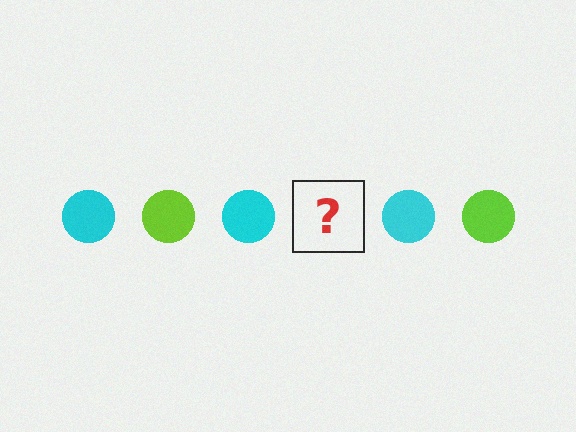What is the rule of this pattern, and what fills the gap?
The rule is that the pattern cycles through cyan, lime circles. The gap should be filled with a lime circle.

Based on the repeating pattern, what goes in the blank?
The blank should be a lime circle.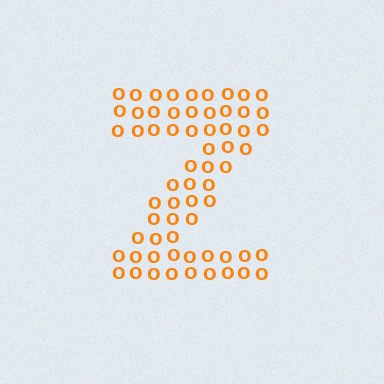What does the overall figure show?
The overall figure shows the letter Z.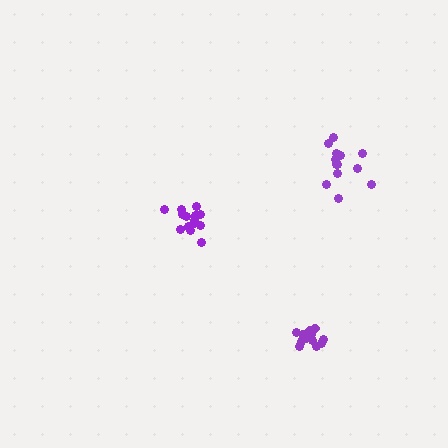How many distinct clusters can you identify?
There are 3 distinct clusters.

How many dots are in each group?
Group 1: 15 dots, Group 2: 13 dots, Group 3: 15 dots (43 total).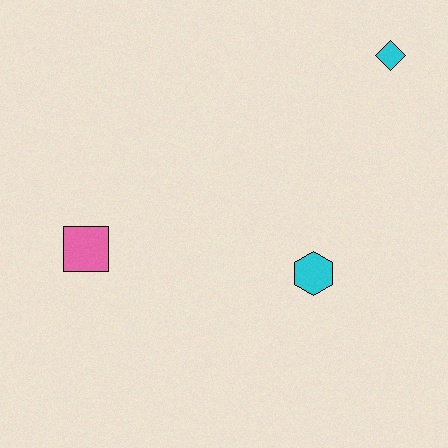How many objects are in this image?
There are 3 objects.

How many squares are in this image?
There is 1 square.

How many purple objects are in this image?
There are no purple objects.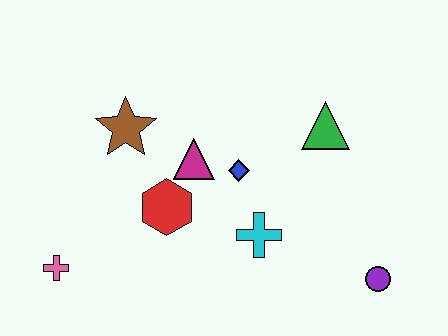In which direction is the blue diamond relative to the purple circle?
The blue diamond is to the left of the purple circle.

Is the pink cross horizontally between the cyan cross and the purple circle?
No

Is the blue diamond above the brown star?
No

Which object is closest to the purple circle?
The cyan cross is closest to the purple circle.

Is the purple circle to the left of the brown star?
No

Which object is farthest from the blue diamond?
The pink cross is farthest from the blue diamond.